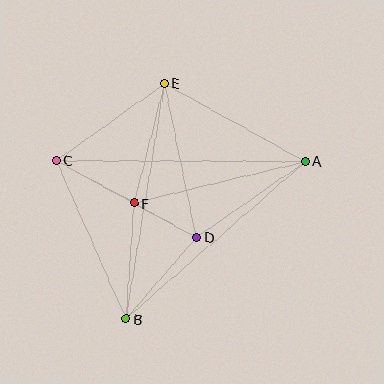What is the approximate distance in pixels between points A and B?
The distance between A and B is approximately 238 pixels.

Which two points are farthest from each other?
Points A and C are farthest from each other.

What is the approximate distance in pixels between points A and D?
The distance between A and D is approximately 133 pixels.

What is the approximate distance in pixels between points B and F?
The distance between B and F is approximately 116 pixels.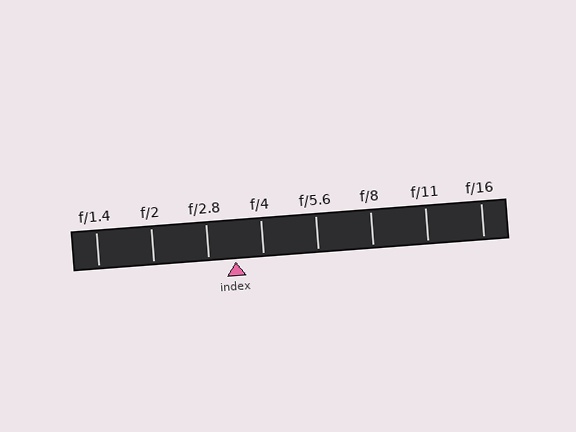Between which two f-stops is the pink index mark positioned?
The index mark is between f/2.8 and f/4.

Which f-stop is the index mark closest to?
The index mark is closest to f/2.8.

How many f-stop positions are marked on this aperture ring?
There are 8 f-stop positions marked.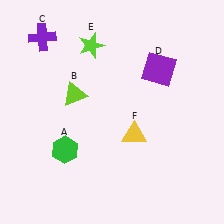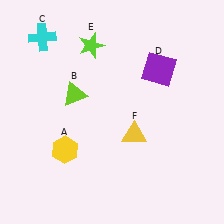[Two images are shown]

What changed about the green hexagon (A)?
In Image 1, A is green. In Image 2, it changed to yellow.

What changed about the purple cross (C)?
In Image 1, C is purple. In Image 2, it changed to cyan.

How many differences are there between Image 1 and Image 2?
There are 2 differences between the two images.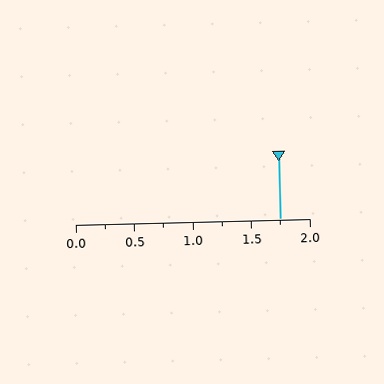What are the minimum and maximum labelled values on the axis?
The axis runs from 0.0 to 2.0.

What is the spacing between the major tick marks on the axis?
The major ticks are spaced 0.5 apart.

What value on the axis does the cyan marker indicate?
The marker indicates approximately 1.75.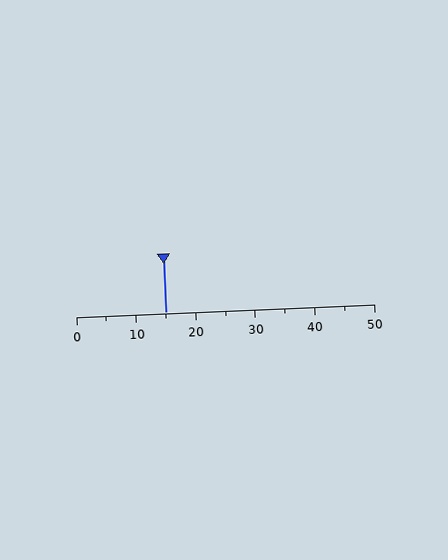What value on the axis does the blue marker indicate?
The marker indicates approximately 15.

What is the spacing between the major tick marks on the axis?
The major ticks are spaced 10 apart.